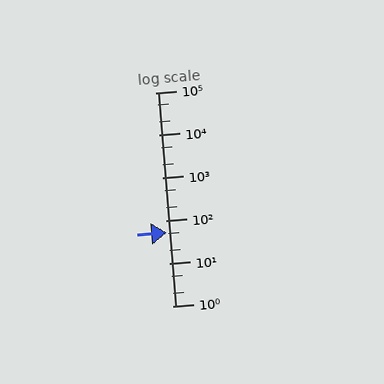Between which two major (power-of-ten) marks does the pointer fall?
The pointer is between 10 and 100.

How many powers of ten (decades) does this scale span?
The scale spans 5 decades, from 1 to 100000.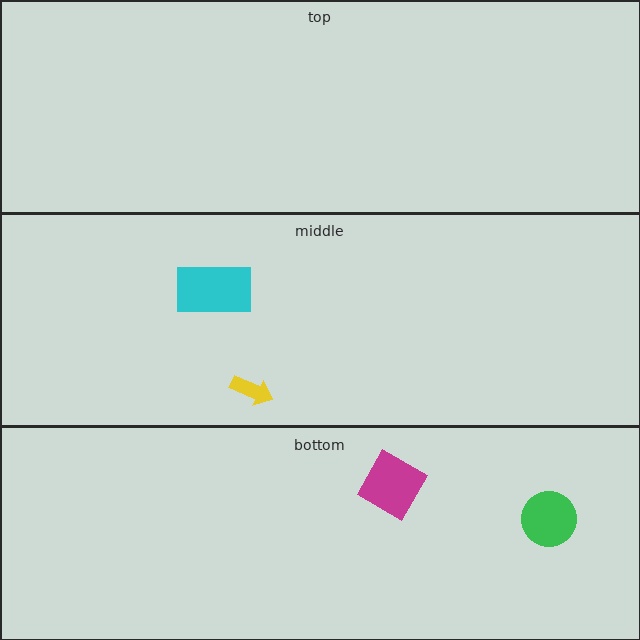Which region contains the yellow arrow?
The middle region.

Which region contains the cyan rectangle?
The middle region.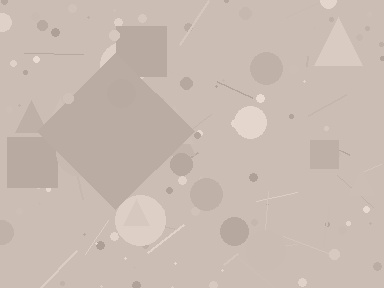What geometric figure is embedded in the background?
A diamond is embedded in the background.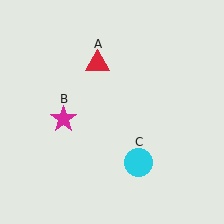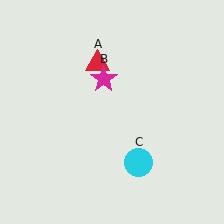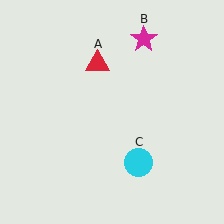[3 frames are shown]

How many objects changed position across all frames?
1 object changed position: magenta star (object B).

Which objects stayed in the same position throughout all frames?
Red triangle (object A) and cyan circle (object C) remained stationary.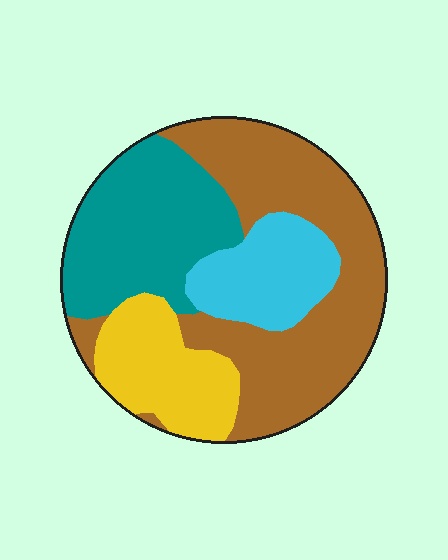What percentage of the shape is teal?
Teal covers around 25% of the shape.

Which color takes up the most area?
Brown, at roughly 40%.